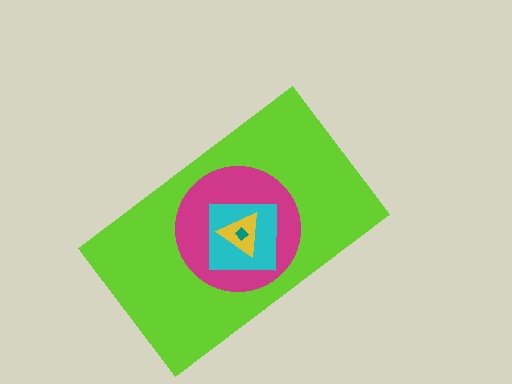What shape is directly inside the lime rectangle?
The magenta circle.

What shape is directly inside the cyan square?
The yellow triangle.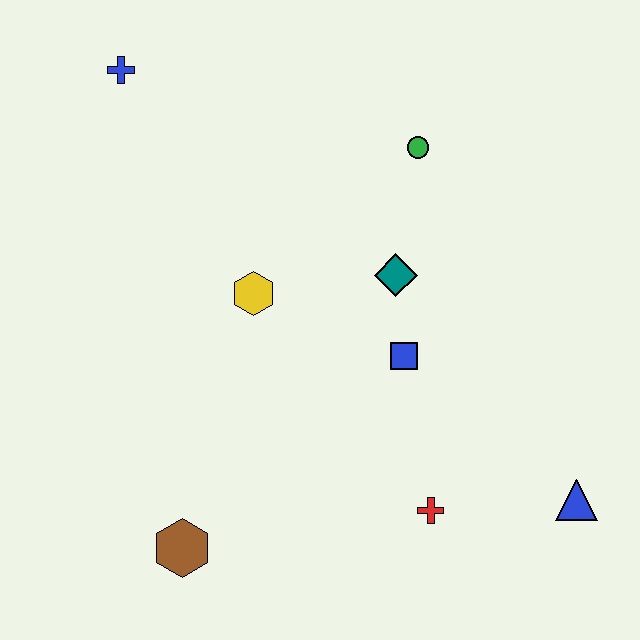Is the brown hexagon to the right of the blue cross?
Yes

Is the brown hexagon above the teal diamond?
No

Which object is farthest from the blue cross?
The blue triangle is farthest from the blue cross.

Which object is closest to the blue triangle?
The red cross is closest to the blue triangle.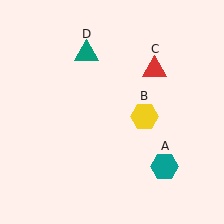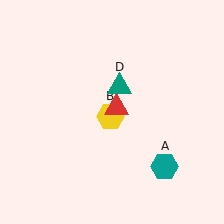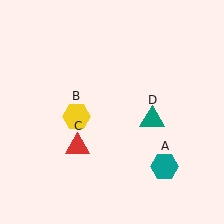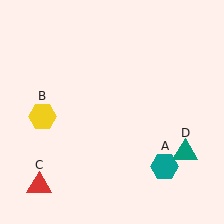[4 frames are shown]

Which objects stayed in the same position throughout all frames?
Teal hexagon (object A) remained stationary.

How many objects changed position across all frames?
3 objects changed position: yellow hexagon (object B), red triangle (object C), teal triangle (object D).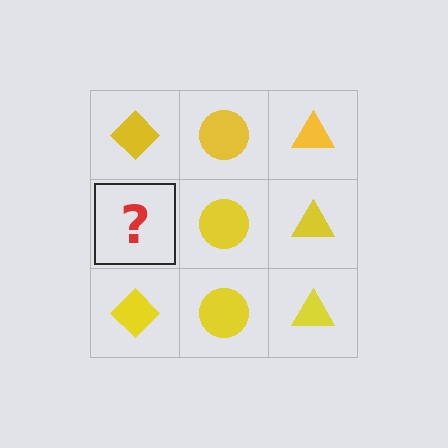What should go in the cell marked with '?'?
The missing cell should contain a yellow diamond.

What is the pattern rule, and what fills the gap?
The rule is that each column has a consistent shape. The gap should be filled with a yellow diamond.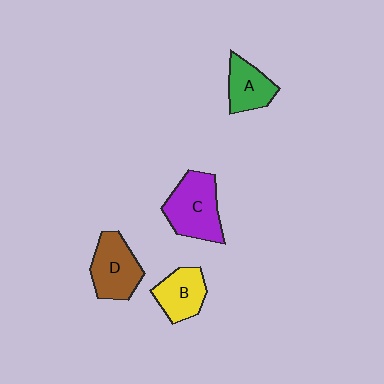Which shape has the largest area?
Shape C (purple).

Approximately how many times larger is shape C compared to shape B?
Approximately 1.4 times.